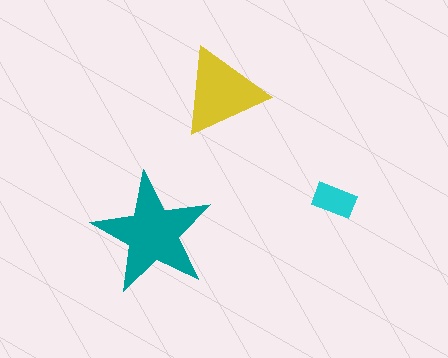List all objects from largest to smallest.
The teal star, the yellow triangle, the cyan rectangle.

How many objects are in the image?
There are 3 objects in the image.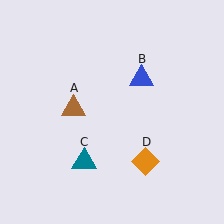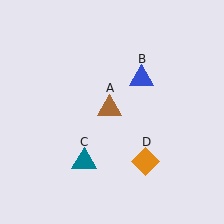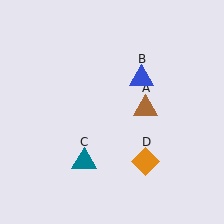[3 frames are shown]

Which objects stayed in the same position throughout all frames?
Blue triangle (object B) and teal triangle (object C) and orange diamond (object D) remained stationary.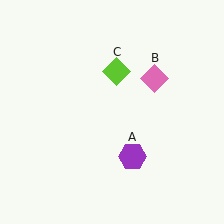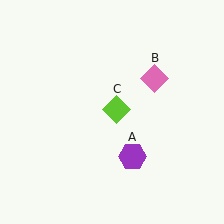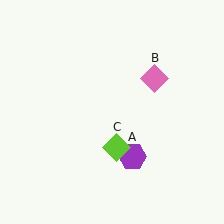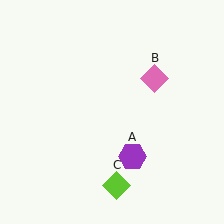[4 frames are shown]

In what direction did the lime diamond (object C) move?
The lime diamond (object C) moved down.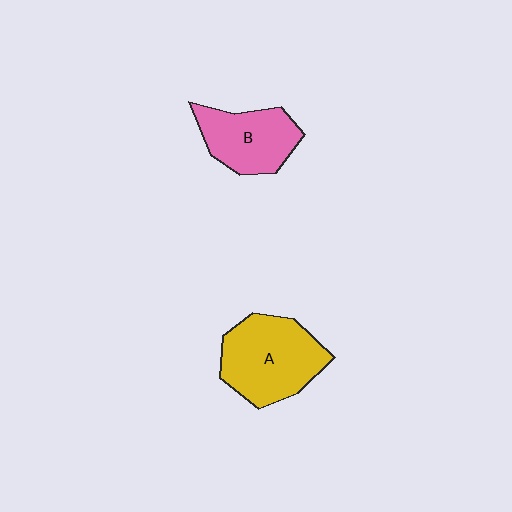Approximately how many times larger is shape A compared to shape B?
Approximately 1.3 times.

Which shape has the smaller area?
Shape B (pink).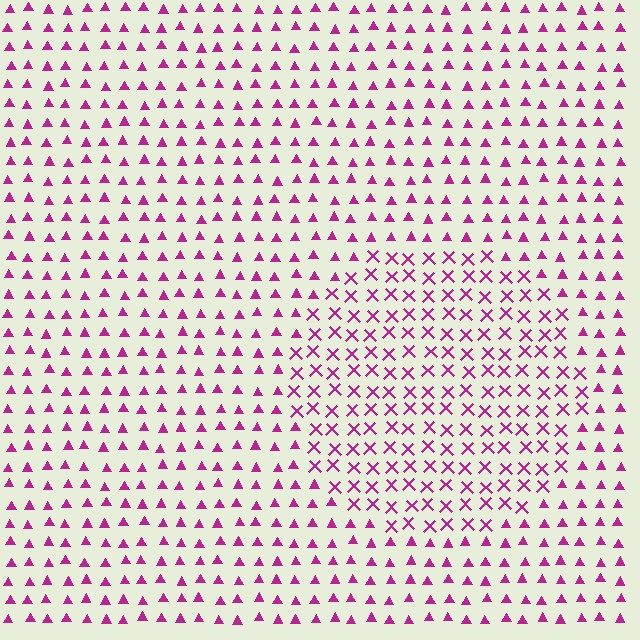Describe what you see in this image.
The image is filled with small magenta elements arranged in a uniform grid. A circle-shaped region contains X marks, while the surrounding area contains triangles. The boundary is defined purely by the change in element shape.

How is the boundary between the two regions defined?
The boundary is defined by a change in element shape: X marks inside vs. triangles outside. All elements share the same color and spacing.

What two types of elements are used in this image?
The image uses X marks inside the circle region and triangles outside it.